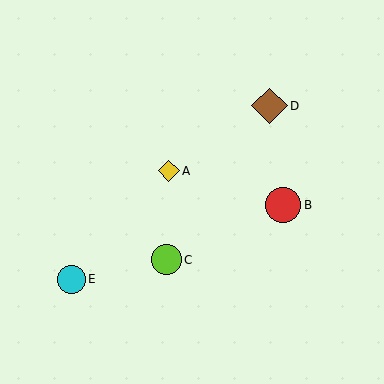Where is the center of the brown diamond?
The center of the brown diamond is at (270, 106).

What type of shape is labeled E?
Shape E is a cyan circle.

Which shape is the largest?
The red circle (labeled B) is the largest.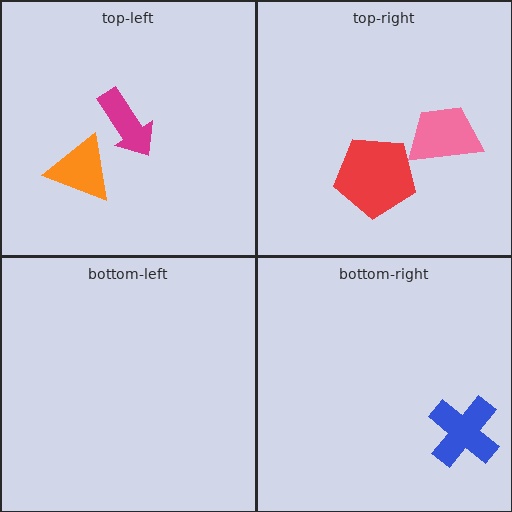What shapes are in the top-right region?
The red pentagon, the pink trapezoid.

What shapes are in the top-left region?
The magenta arrow, the orange triangle.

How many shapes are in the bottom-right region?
1.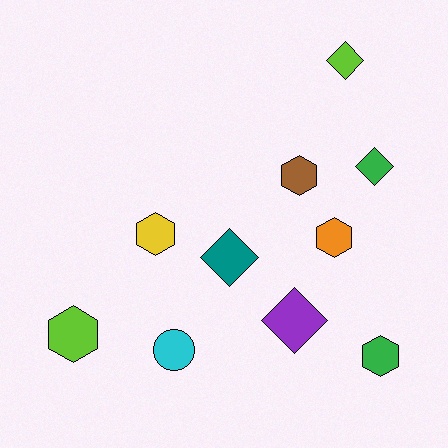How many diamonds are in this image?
There are 4 diamonds.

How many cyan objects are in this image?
There is 1 cyan object.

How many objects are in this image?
There are 10 objects.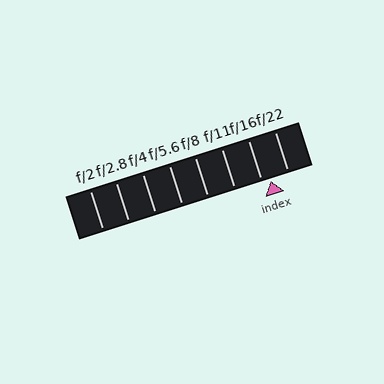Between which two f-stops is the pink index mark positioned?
The index mark is between f/16 and f/22.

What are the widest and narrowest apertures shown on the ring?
The widest aperture shown is f/2 and the narrowest is f/22.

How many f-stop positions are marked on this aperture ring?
There are 8 f-stop positions marked.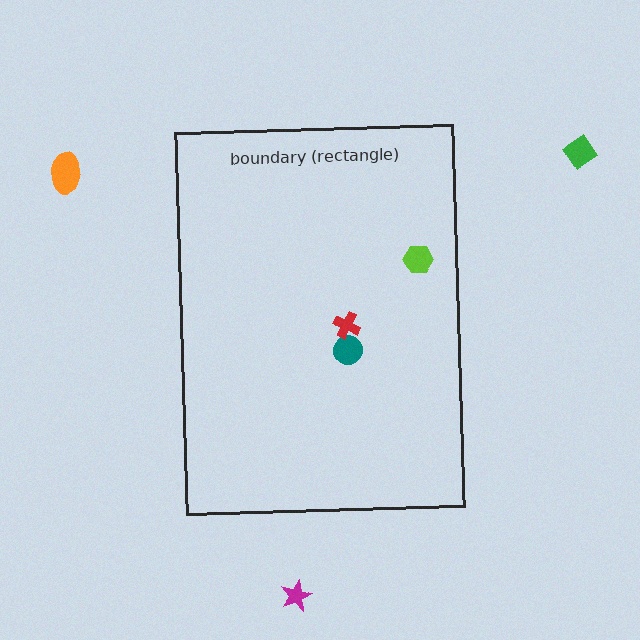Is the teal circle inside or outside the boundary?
Inside.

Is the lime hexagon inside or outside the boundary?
Inside.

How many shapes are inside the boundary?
3 inside, 3 outside.